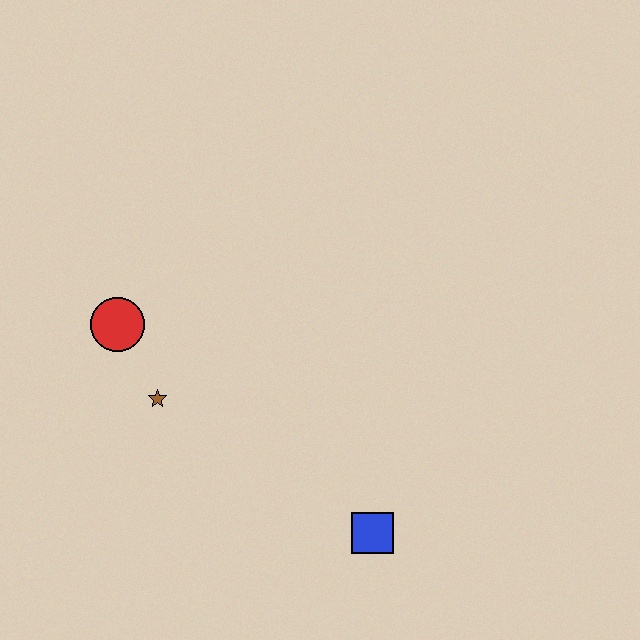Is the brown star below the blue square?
No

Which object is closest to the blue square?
The brown star is closest to the blue square.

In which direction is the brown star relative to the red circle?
The brown star is below the red circle.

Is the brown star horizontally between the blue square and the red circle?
Yes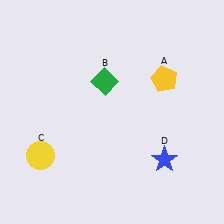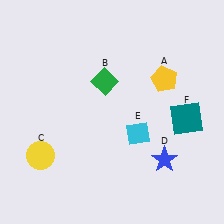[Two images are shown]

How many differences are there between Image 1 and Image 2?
There are 2 differences between the two images.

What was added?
A cyan diamond (E), a teal square (F) were added in Image 2.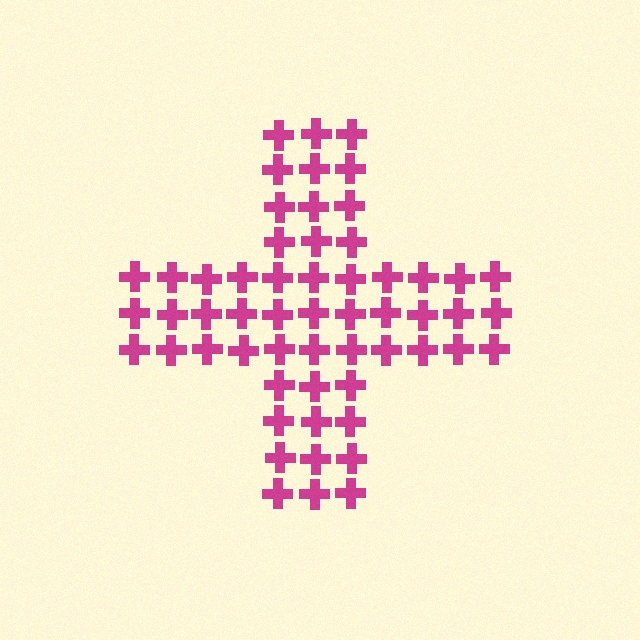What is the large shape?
The large shape is a cross.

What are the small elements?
The small elements are crosses.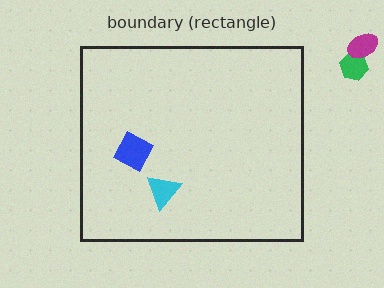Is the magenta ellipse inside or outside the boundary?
Outside.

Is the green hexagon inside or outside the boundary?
Outside.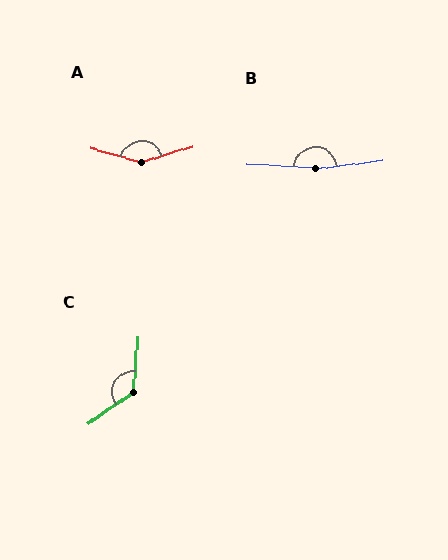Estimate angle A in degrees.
Approximately 147 degrees.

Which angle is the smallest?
C, at approximately 130 degrees.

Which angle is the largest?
B, at approximately 170 degrees.